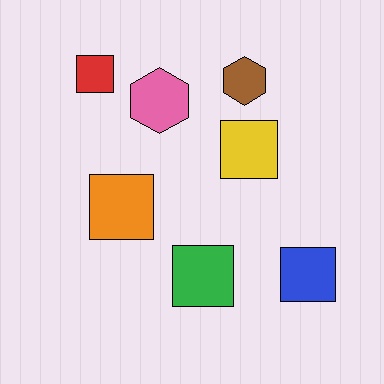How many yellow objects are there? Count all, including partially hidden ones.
There is 1 yellow object.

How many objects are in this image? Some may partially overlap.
There are 7 objects.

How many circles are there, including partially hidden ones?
There are no circles.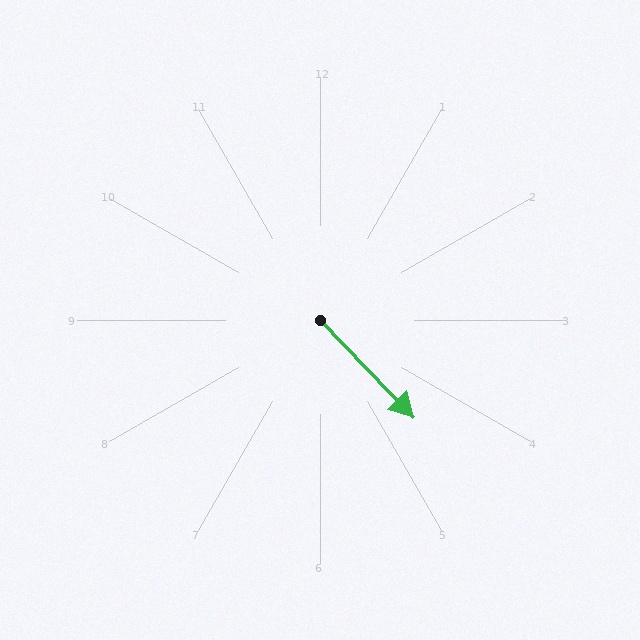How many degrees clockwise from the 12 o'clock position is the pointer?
Approximately 136 degrees.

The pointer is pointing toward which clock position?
Roughly 5 o'clock.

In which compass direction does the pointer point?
Southeast.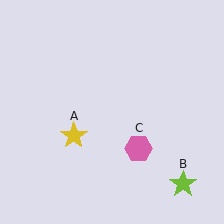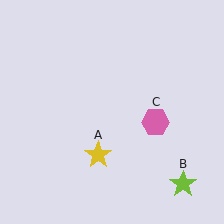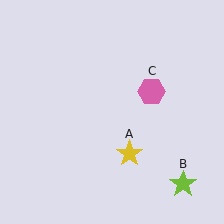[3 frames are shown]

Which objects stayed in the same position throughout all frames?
Lime star (object B) remained stationary.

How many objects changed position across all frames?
2 objects changed position: yellow star (object A), pink hexagon (object C).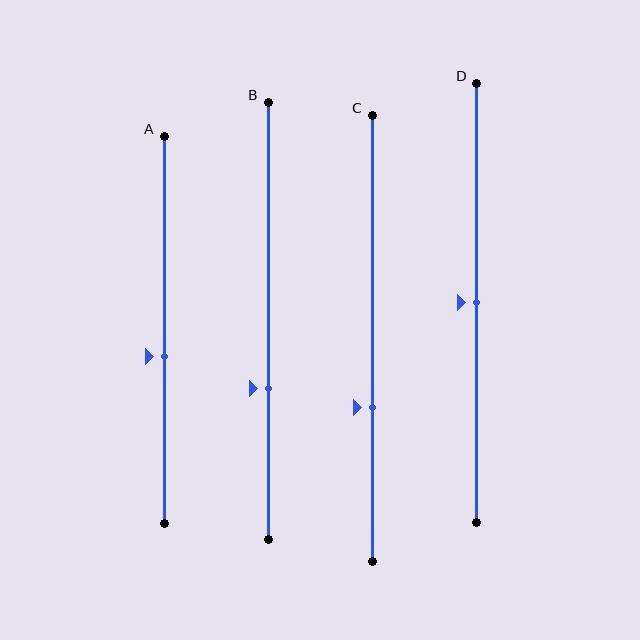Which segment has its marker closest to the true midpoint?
Segment D has its marker closest to the true midpoint.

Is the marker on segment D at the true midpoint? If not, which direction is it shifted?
Yes, the marker on segment D is at the true midpoint.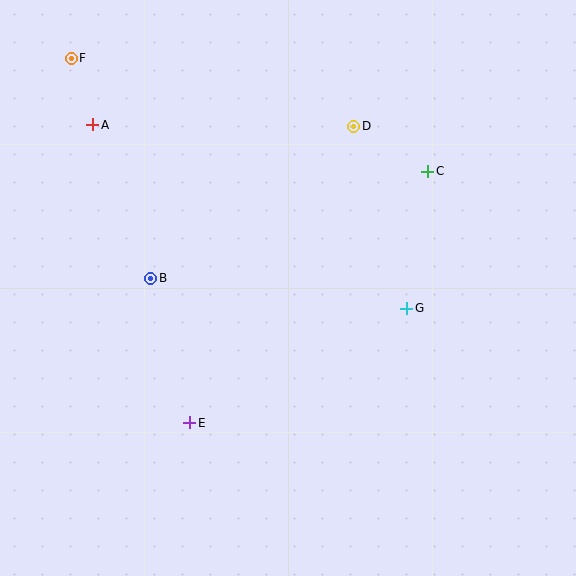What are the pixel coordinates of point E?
Point E is at (190, 423).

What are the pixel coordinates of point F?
Point F is at (71, 58).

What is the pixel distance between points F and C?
The distance between F and C is 374 pixels.